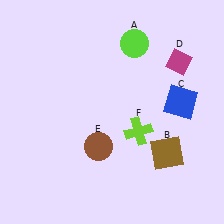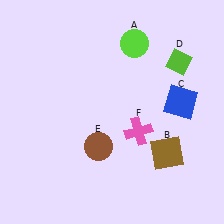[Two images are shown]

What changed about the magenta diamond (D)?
In Image 1, D is magenta. In Image 2, it changed to lime.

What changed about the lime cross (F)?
In Image 1, F is lime. In Image 2, it changed to pink.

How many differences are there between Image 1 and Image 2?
There are 2 differences between the two images.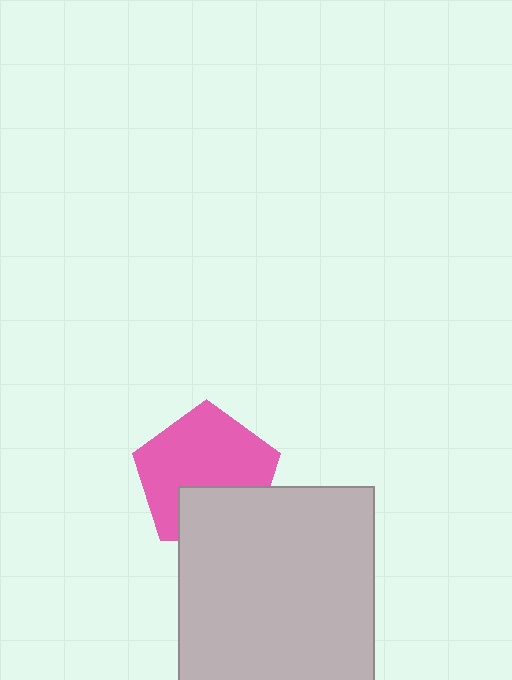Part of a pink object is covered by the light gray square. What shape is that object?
It is a pentagon.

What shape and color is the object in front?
The object in front is a light gray square.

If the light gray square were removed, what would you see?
You would see the complete pink pentagon.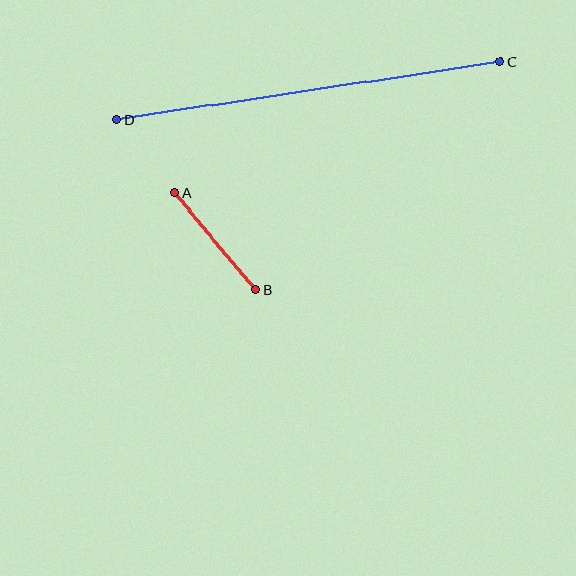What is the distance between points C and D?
The distance is approximately 388 pixels.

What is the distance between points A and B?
The distance is approximately 126 pixels.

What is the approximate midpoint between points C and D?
The midpoint is at approximately (309, 91) pixels.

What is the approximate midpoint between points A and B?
The midpoint is at approximately (215, 241) pixels.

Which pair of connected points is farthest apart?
Points C and D are farthest apart.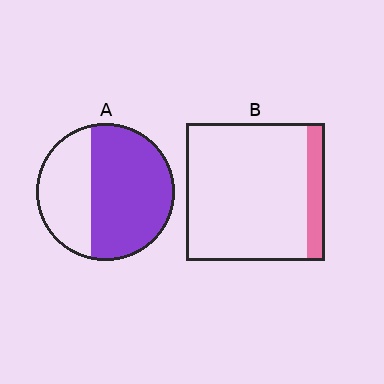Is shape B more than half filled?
No.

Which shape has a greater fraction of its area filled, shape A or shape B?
Shape A.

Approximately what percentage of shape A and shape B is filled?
A is approximately 65% and B is approximately 15%.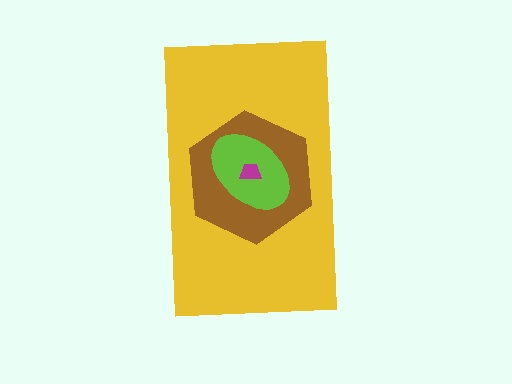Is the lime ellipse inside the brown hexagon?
Yes.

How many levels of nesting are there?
4.